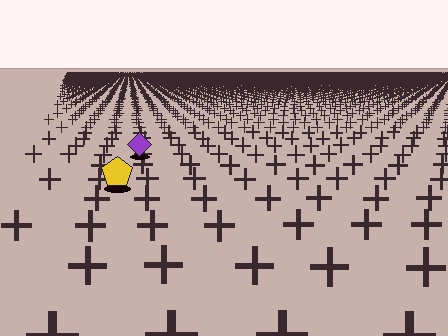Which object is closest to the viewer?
The yellow pentagon is closest. The texture marks near it are larger and more spread out.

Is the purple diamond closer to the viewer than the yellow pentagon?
No. The yellow pentagon is closer — you can tell from the texture gradient: the ground texture is coarser near it.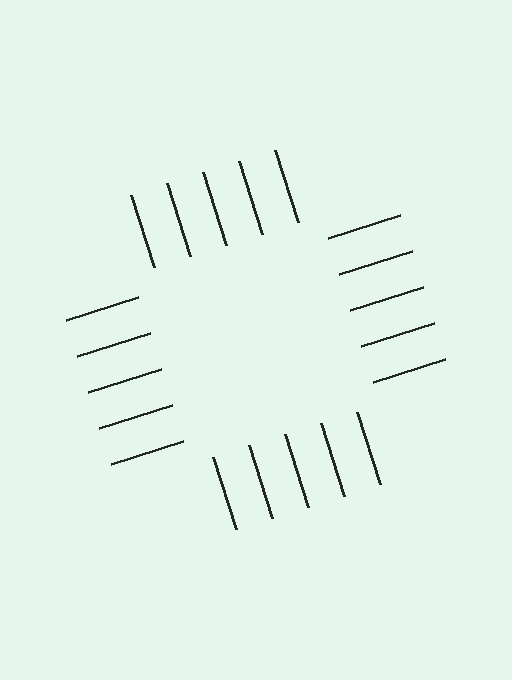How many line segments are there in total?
20 — 5 along each of the 4 edges.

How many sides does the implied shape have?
4 sides — the line-ends trace a square.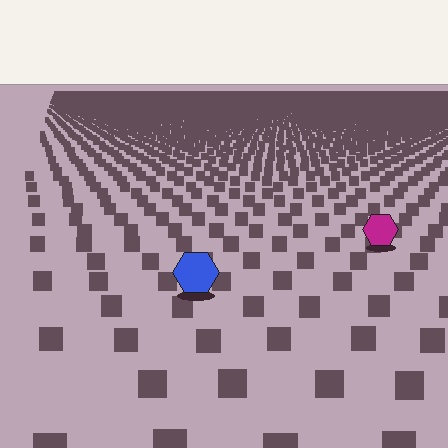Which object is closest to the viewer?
The blue hexagon is closest. The texture marks near it are larger and more spread out.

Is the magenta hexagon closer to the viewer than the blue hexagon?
No. The blue hexagon is closer — you can tell from the texture gradient: the ground texture is coarser near it.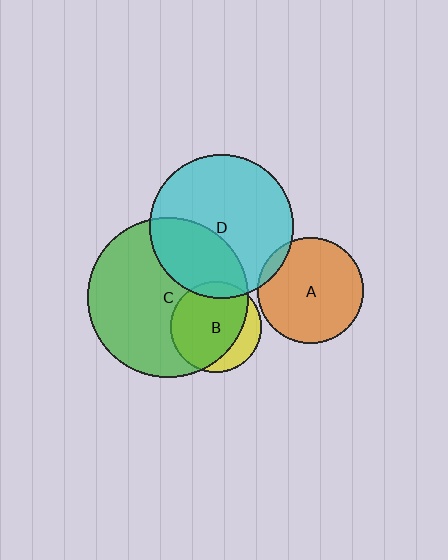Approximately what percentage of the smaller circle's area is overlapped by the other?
Approximately 75%.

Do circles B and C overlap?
Yes.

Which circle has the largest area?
Circle C (green).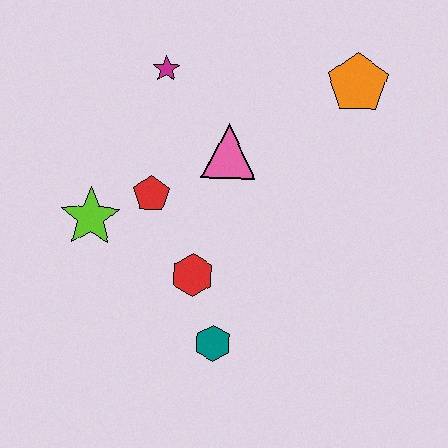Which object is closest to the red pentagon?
The lime star is closest to the red pentagon.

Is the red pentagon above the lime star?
Yes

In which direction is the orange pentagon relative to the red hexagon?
The orange pentagon is above the red hexagon.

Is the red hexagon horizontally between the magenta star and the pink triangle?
Yes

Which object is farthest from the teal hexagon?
The orange pentagon is farthest from the teal hexagon.